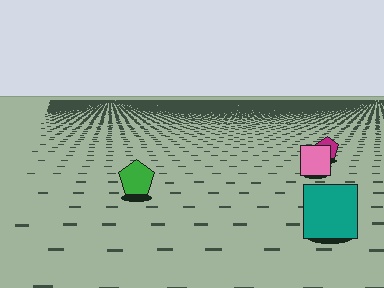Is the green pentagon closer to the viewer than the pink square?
Yes. The green pentagon is closer — you can tell from the texture gradient: the ground texture is coarser near it.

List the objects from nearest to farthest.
From nearest to farthest: the teal square, the green pentagon, the pink square, the magenta pentagon.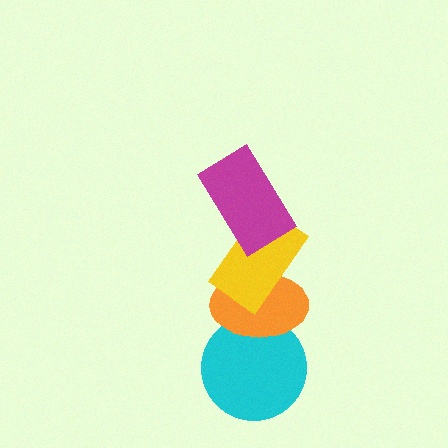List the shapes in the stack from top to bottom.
From top to bottom: the magenta rectangle, the yellow rectangle, the orange ellipse, the cyan circle.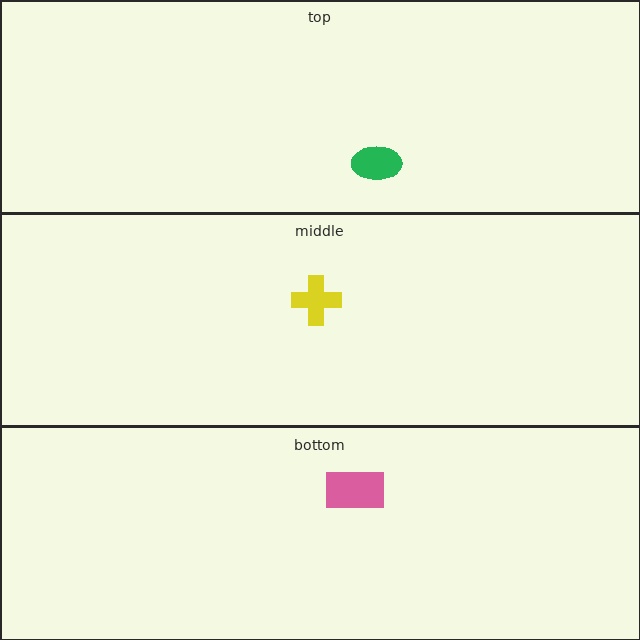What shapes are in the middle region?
The yellow cross.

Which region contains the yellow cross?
The middle region.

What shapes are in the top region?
The green ellipse.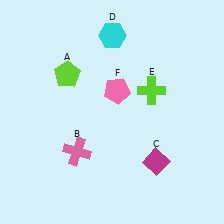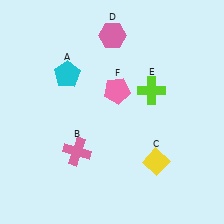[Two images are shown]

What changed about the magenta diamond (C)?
In Image 1, C is magenta. In Image 2, it changed to yellow.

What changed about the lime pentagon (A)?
In Image 1, A is lime. In Image 2, it changed to cyan.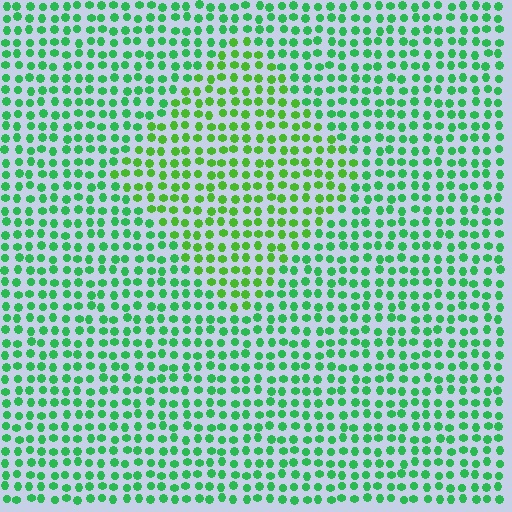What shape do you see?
I see a diamond.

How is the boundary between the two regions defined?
The boundary is defined purely by a slight shift in hue (about 28 degrees). Spacing, size, and orientation are identical on both sides.